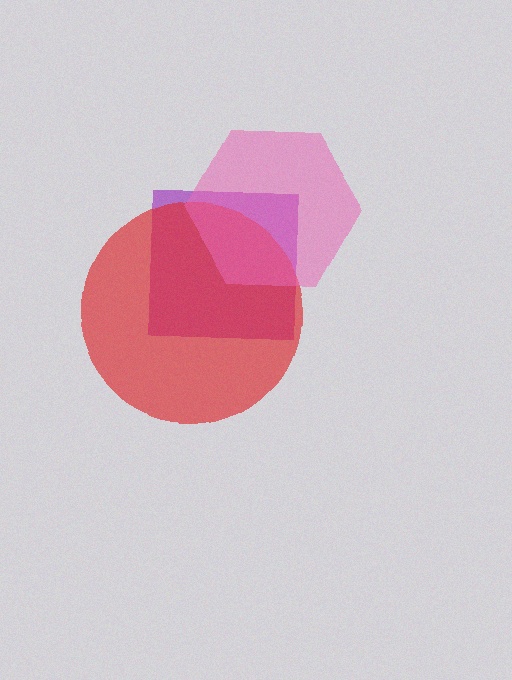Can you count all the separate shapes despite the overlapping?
Yes, there are 3 separate shapes.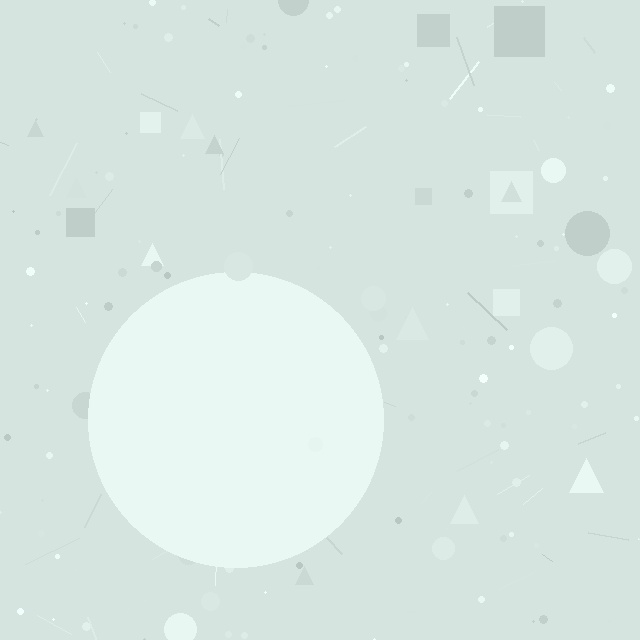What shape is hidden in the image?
A circle is hidden in the image.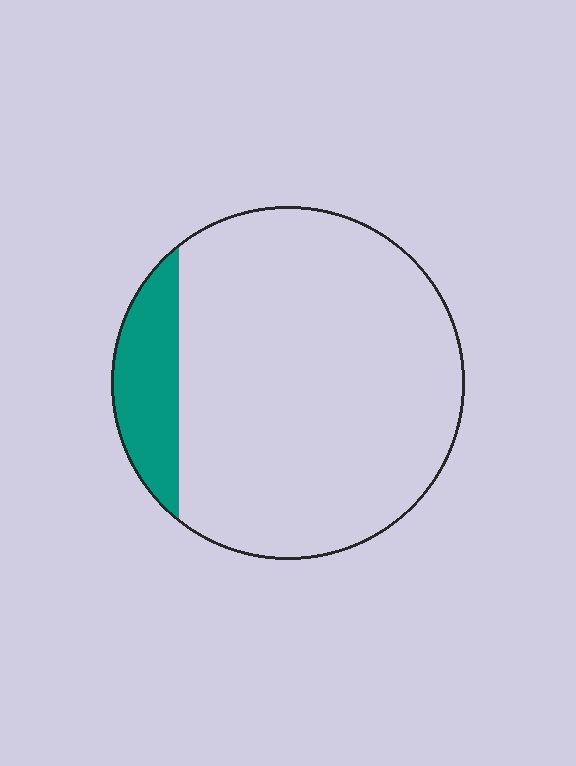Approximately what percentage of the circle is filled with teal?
Approximately 15%.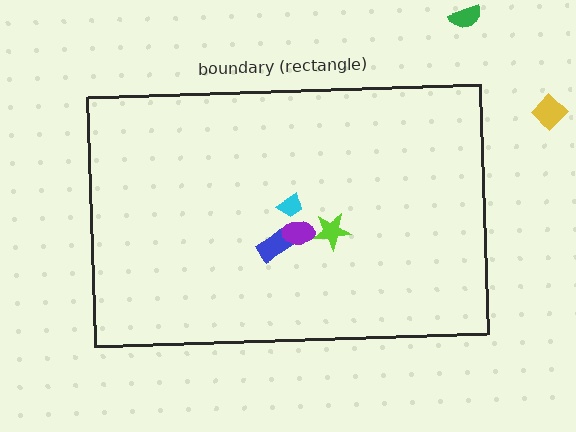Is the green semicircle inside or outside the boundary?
Outside.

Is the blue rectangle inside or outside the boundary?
Inside.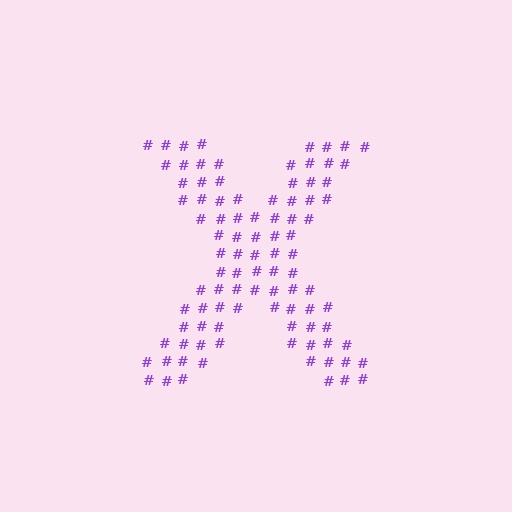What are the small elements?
The small elements are hash symbols.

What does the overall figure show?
The overall figure shows the letter X.